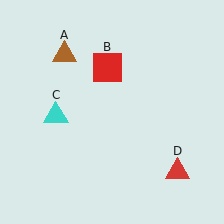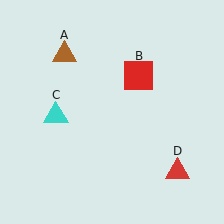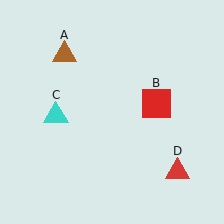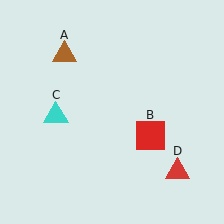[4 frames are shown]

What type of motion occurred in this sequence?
The red square (object B) rotated clockwise around the center of the scene.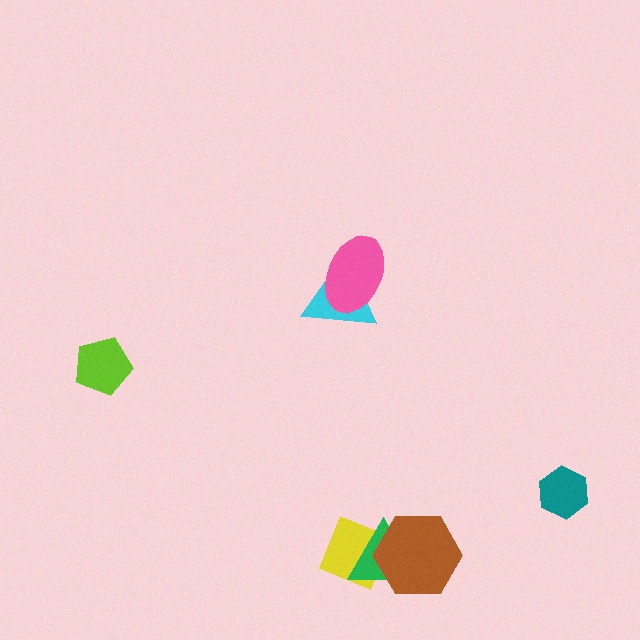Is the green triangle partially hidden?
Yes, it is partially covered by another shape.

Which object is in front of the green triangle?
The brown hexagon is in front of the green triangle.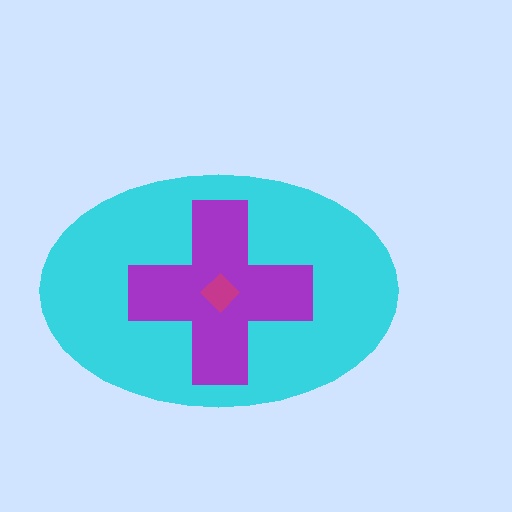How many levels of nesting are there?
3.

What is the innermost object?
The magenta diamond.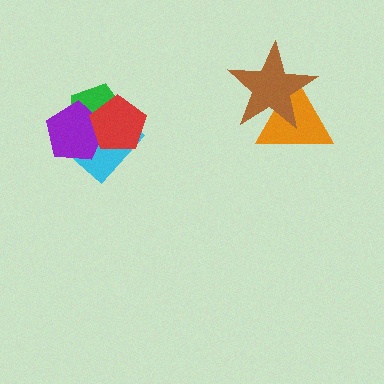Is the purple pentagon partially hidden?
Yes, it is partially covered by another shape.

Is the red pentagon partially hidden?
No, no other shape covers it.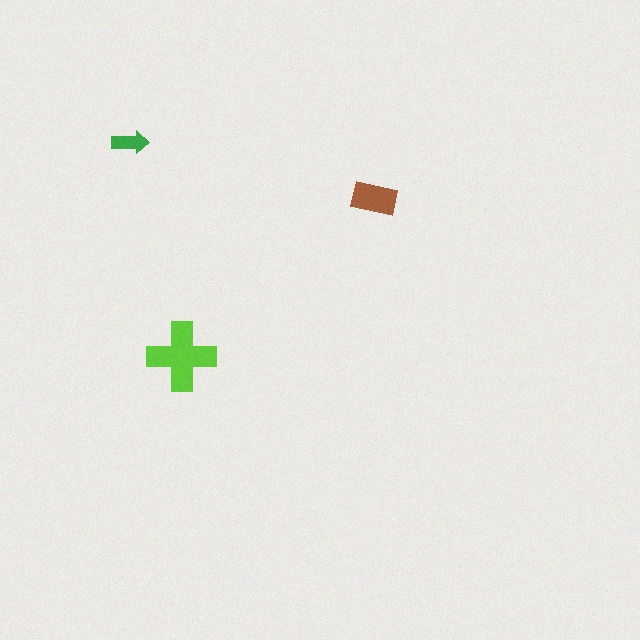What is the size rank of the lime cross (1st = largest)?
1st.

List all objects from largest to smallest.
The lime cross, the brown rectangle, the green arrow.